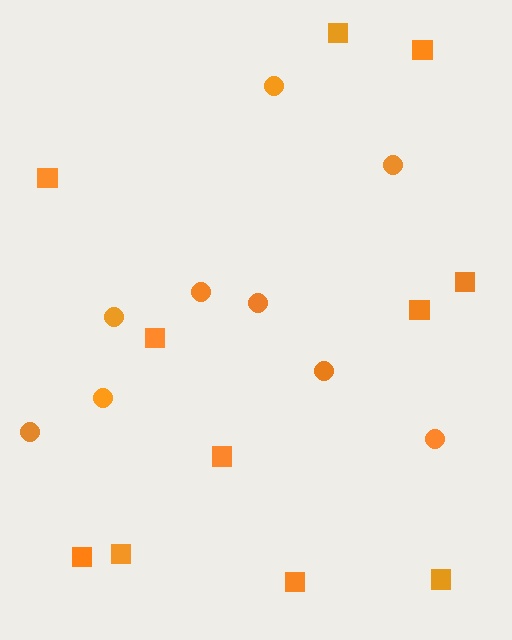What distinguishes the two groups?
There are 2 groups: one group of circles (9) and one group of squares (11).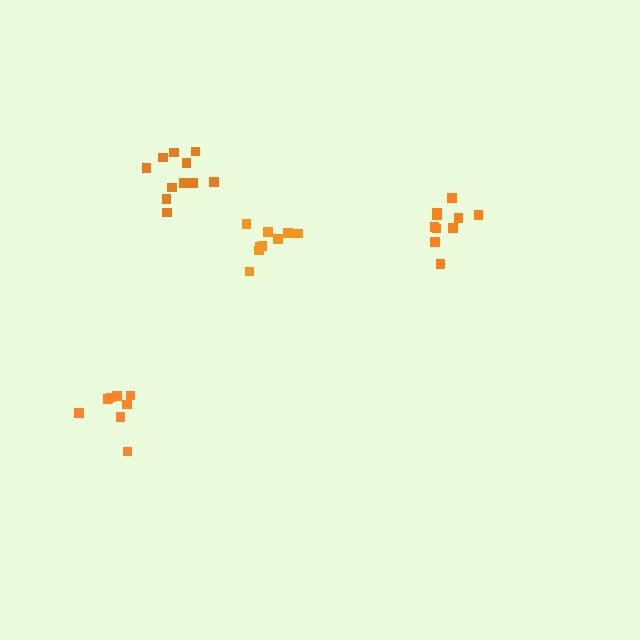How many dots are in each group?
Group 1: 10 dots, Group 2: 9 dots, Group 3: 8 dots, Group 4: 11 dots (38 total).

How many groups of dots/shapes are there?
There are 4 groups.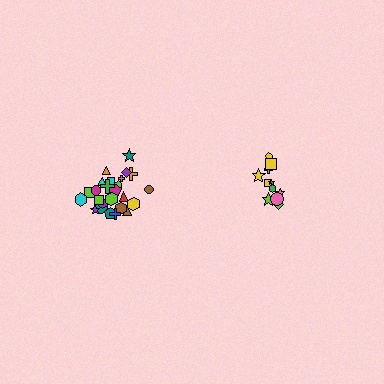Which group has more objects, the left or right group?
The left group.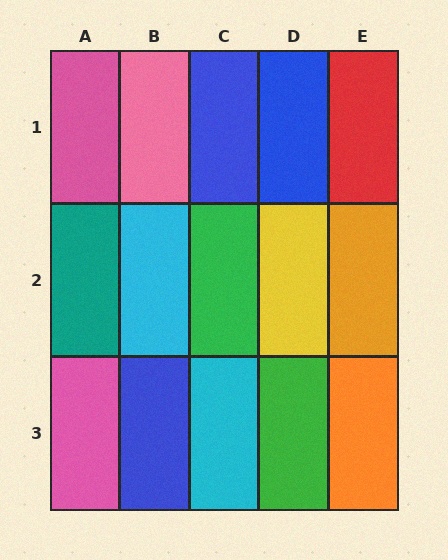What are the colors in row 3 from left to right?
Pink, blue, cyan, green, orange.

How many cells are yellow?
1 cell is yellow.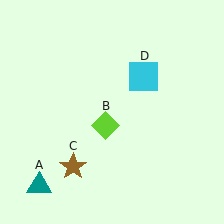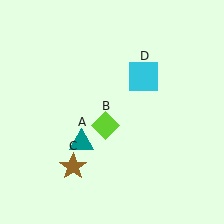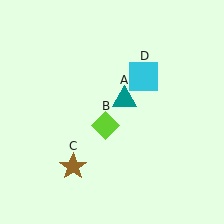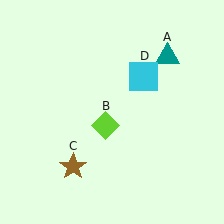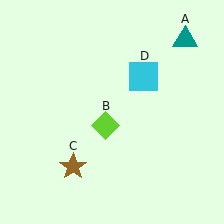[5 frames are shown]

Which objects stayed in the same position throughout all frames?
Lime diamond (object B) and brown star (object C) and cyan square (object D) remained stationary.